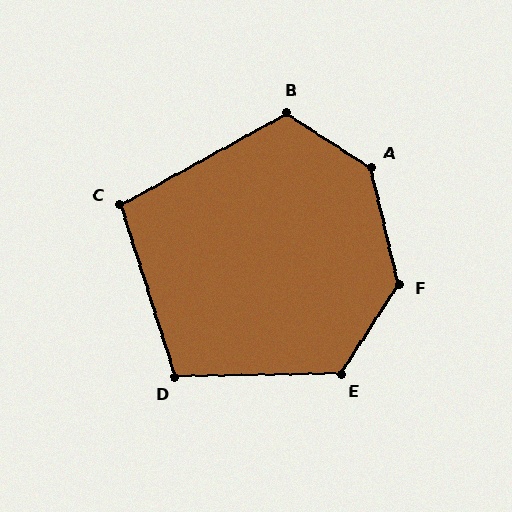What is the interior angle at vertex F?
Approximately 134 degrees (obtuse).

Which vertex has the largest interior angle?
A, at approximately 135 degrees.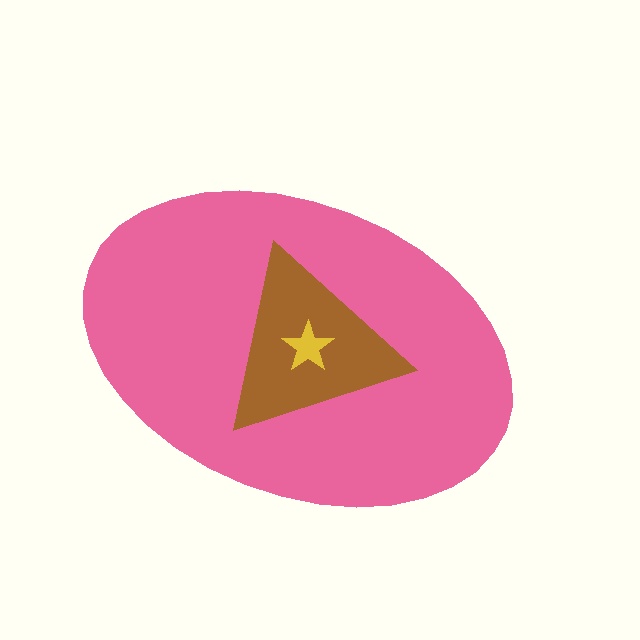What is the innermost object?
The yellow star.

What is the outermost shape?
The pink ellipse.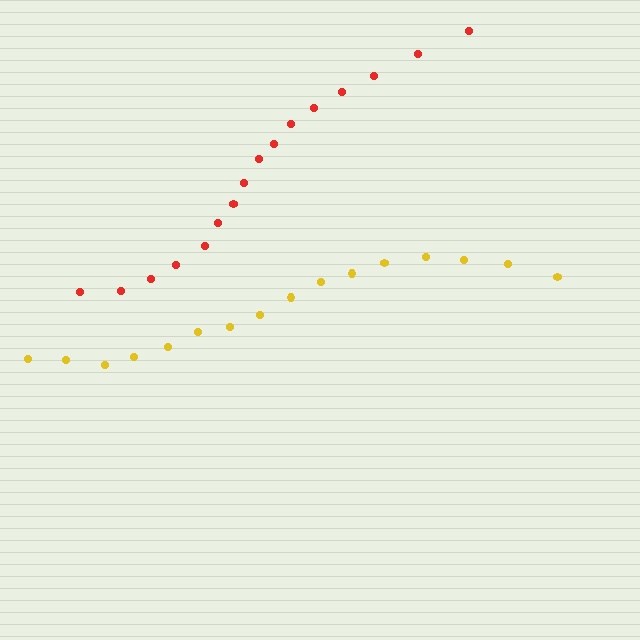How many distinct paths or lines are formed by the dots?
There are 2 distinct paths.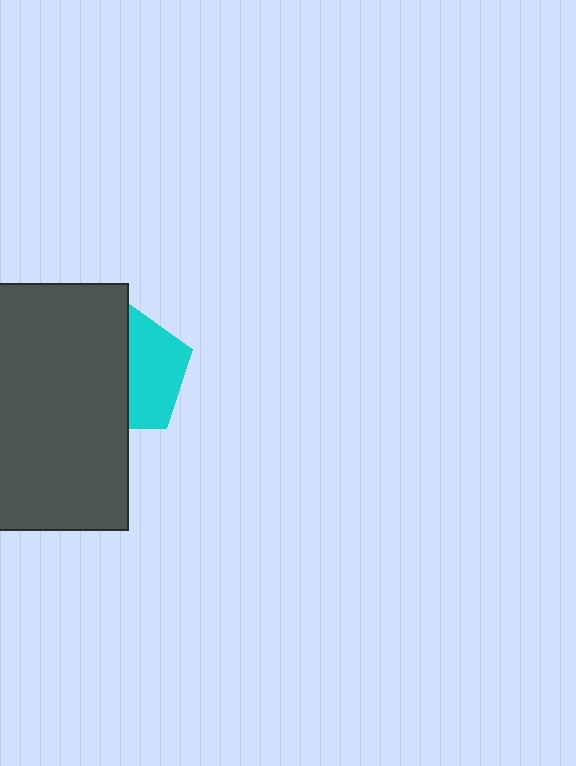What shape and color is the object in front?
The object in front is a dark gray rectangle.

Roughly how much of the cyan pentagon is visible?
About half of it is visible (roughly 46%).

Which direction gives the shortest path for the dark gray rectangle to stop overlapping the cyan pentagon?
Moving left gives the shortest separation.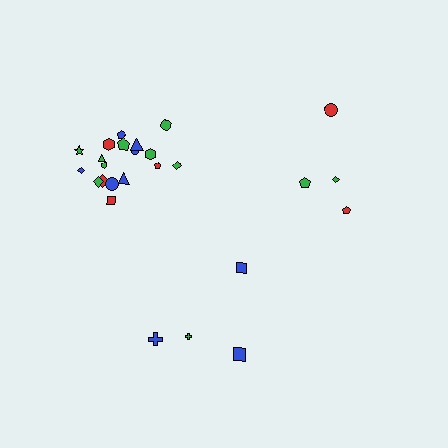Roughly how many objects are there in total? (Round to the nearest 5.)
Roughly 25 objects in total.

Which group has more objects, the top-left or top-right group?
The top-left group.